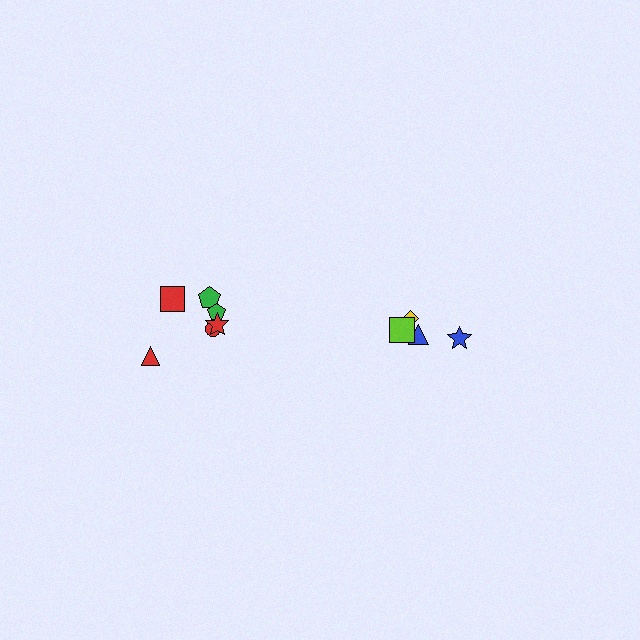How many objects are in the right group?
There are 4 objects.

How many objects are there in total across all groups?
There are 10 objects.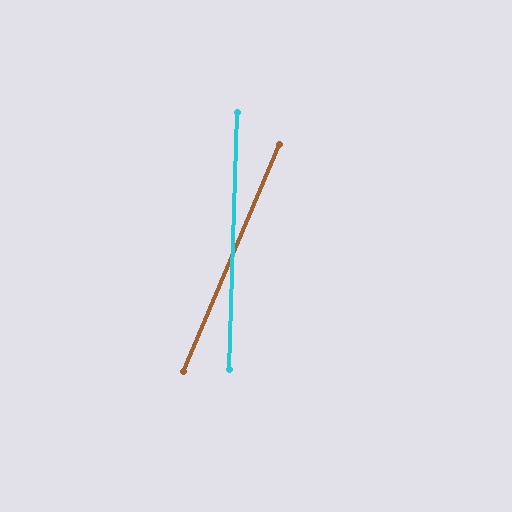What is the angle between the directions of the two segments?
Approximately 21 degrees.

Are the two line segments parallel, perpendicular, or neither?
Neither parallel nor perpendicular — they differ by about 21°.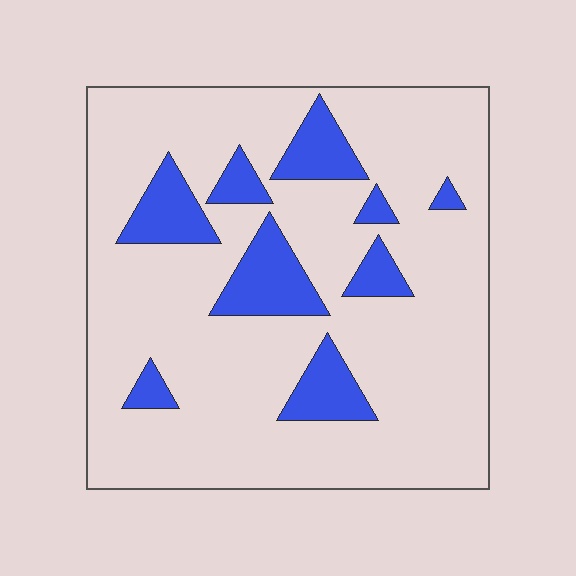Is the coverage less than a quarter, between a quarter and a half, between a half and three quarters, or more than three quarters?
Less than a quarter.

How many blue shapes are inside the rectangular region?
9.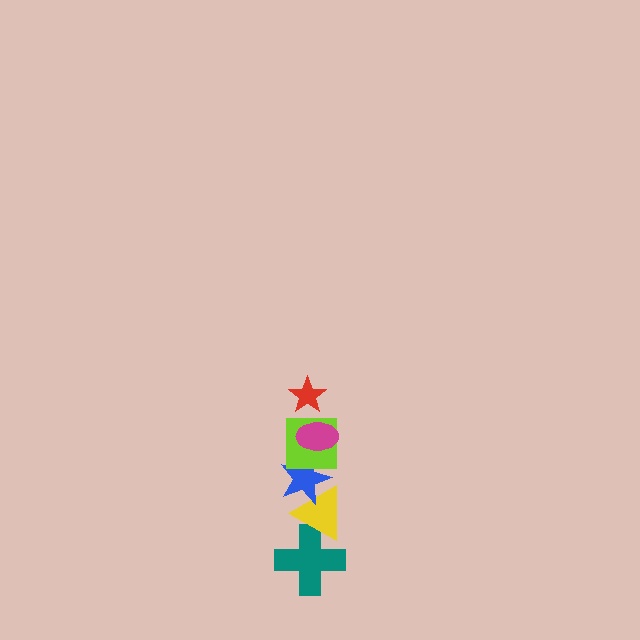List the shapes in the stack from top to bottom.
From top to bottom: the red star, the magenta ellipse, the lime square, the blue star, the yellow triangle, the teal cross.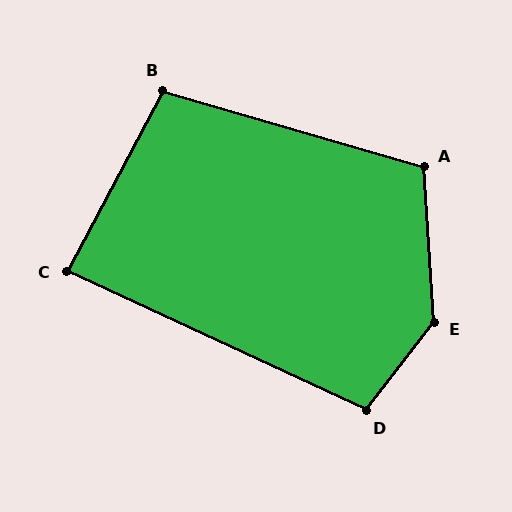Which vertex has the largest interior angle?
E, at approximately 139 degrees.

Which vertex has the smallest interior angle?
C, at approximately 87 degrees.